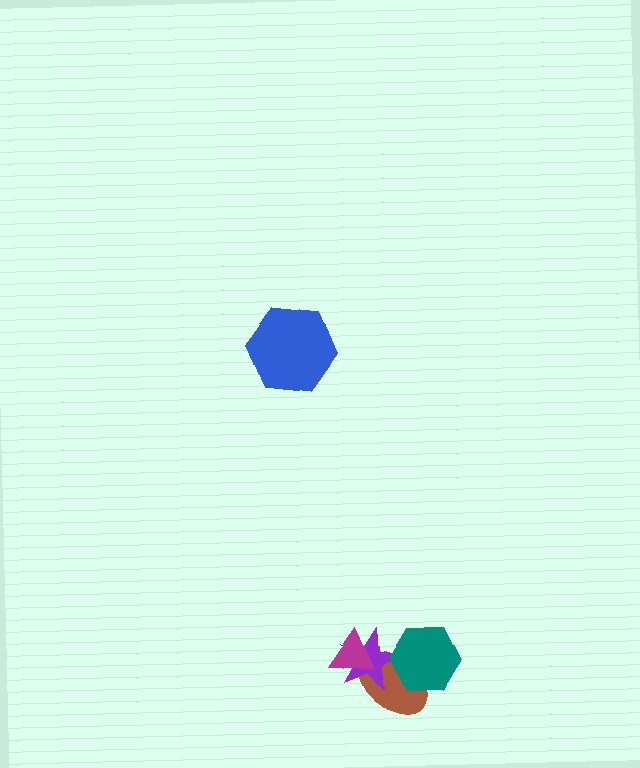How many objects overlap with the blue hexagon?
0 objects overlap with the blue hexagon.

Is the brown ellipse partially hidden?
Yes, it is partially covered by another shape.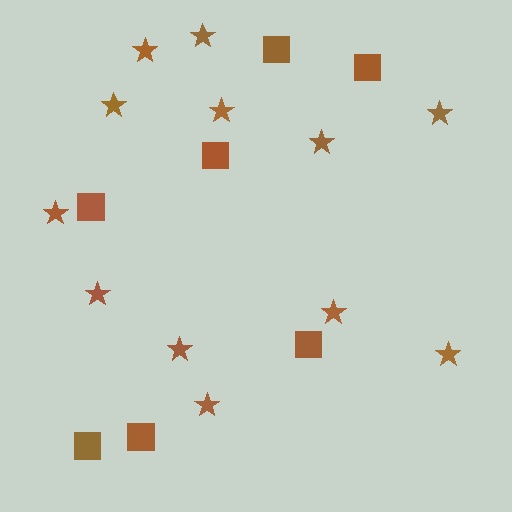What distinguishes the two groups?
There are 2 groups: one group of stars (12) and one group of squares (7).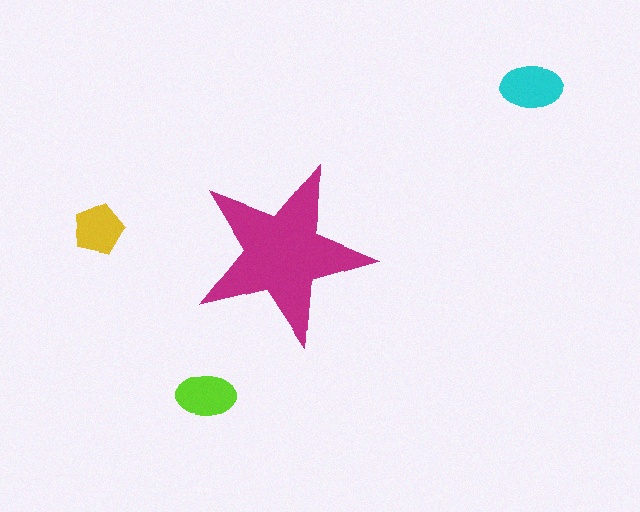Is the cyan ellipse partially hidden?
No, the cyan ellipse is fully visible.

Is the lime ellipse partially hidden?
No, the lime ellipse is fully visible.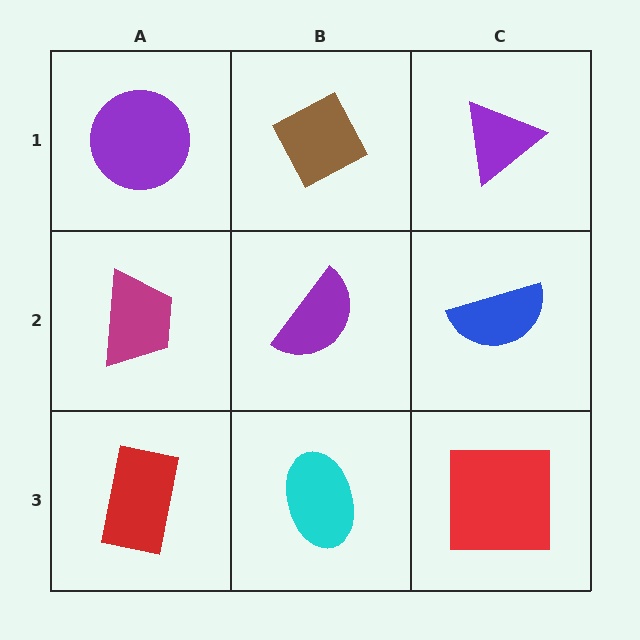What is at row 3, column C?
A red square.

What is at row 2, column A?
A magenta trapezoid.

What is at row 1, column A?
A purple circle.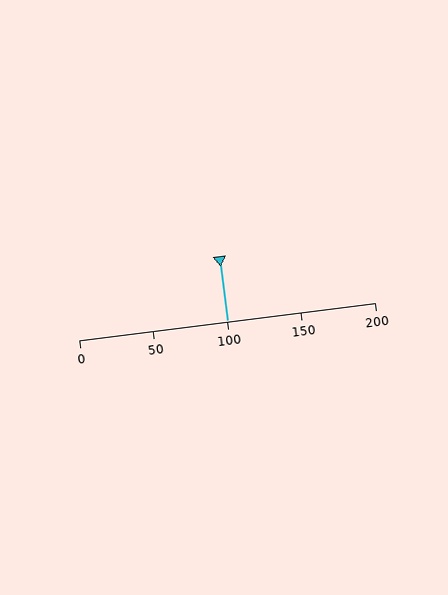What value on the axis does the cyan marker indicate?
The marker indicates approximately 100.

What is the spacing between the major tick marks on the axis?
The major ticks are spaced 50 apart.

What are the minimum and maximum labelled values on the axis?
The axis runs from 0 to 200.